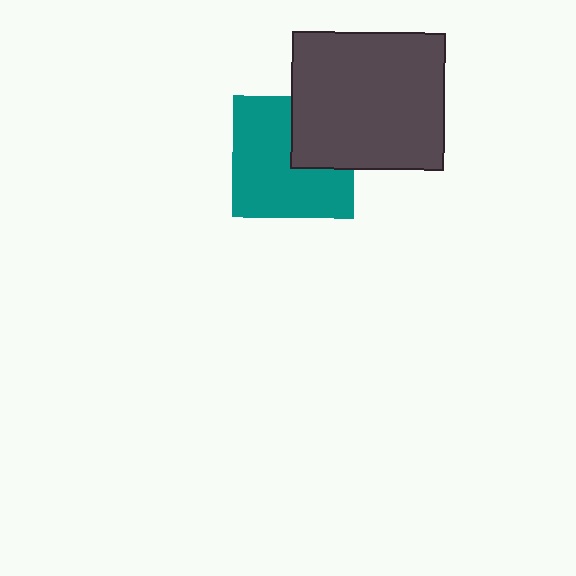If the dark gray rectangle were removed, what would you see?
You would see the complete teal square.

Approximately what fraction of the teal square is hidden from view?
Roughly 32% of the teal square is hidden behind the dark gray rectangle.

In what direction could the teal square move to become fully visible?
The teal square could move toward the lower-left. That would shift it out from behind the dark gray rectangle entirely.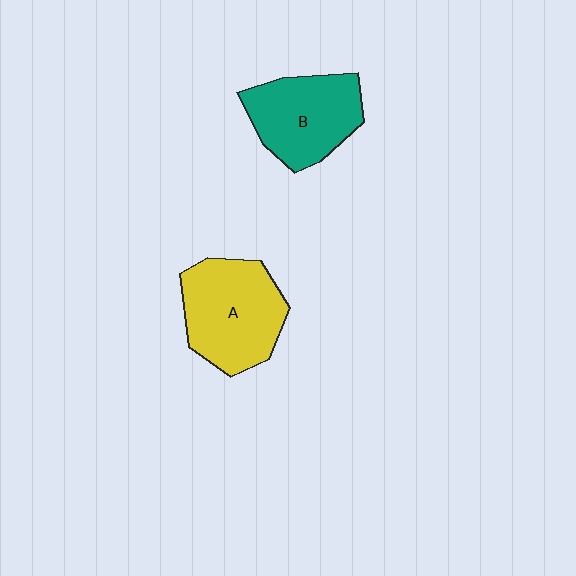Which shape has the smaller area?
Shape B (teal).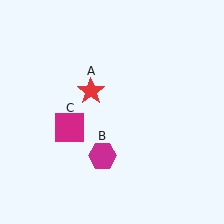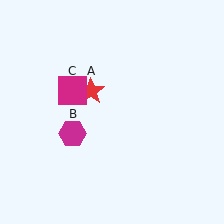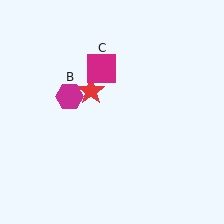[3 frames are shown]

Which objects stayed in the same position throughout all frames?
Red star (object A) remained stationary.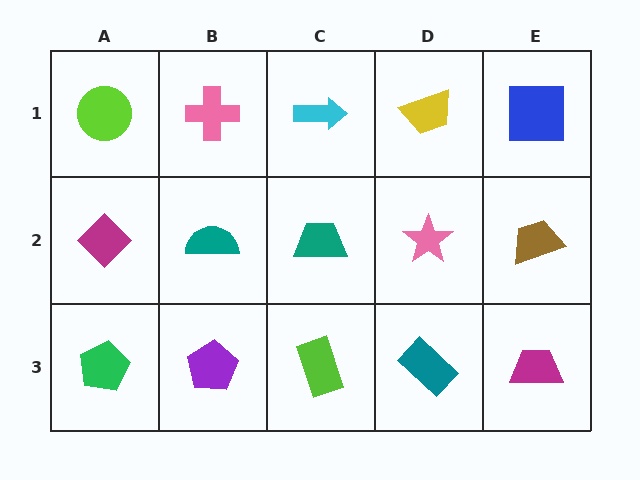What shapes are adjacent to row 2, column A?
A lime circle (row 1, column A), a green pentagon (row 3, column A), a teal semicircle (row 2, column B).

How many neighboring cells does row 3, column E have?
2.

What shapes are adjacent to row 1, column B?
A teal semicircle (row 2, column B), a lime circle (row 1, column A), a cyan arrow (row 1, column C).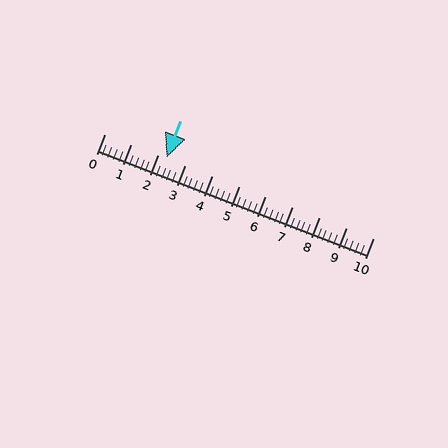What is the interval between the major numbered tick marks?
The major tick marks are spaced 1 units apart.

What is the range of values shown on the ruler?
The ruler shows values from 0 to 10.